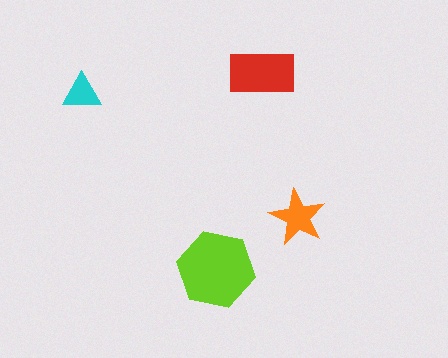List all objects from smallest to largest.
The cyan triangle, the orange star, the red rectangle, the lime hexagon.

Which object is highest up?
The red rectangle is topmost.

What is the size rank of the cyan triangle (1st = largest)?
4th.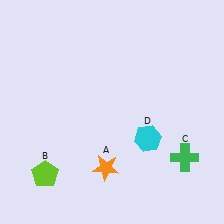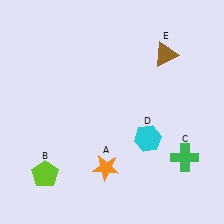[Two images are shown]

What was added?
A brown triangle (E) was added in Image 2.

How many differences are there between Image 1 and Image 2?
There is 1 difference between the two images.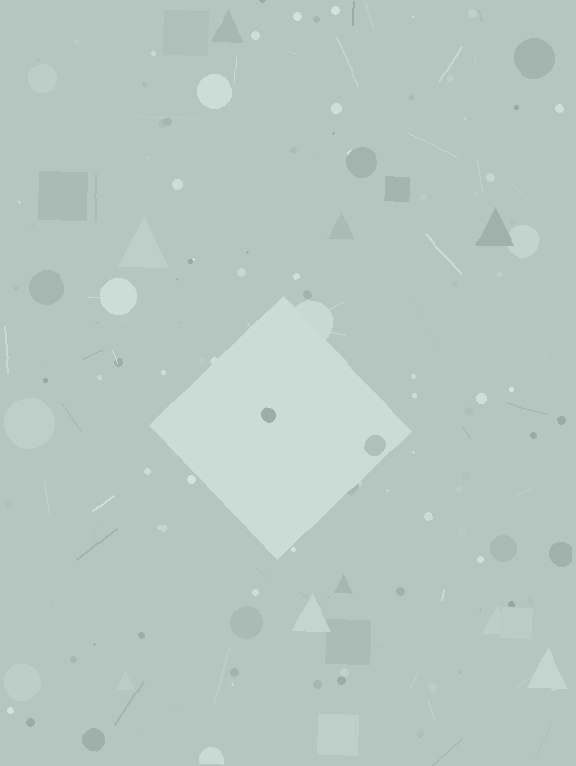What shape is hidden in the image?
A diamond is hidden in the image.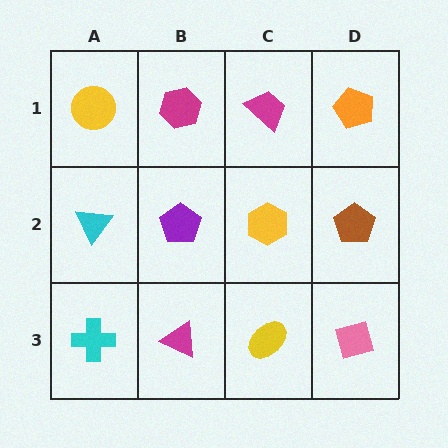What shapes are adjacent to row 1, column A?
A cyan triangle (row 2, column A), a magenta hexagon (row 1, column B).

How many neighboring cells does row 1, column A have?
2.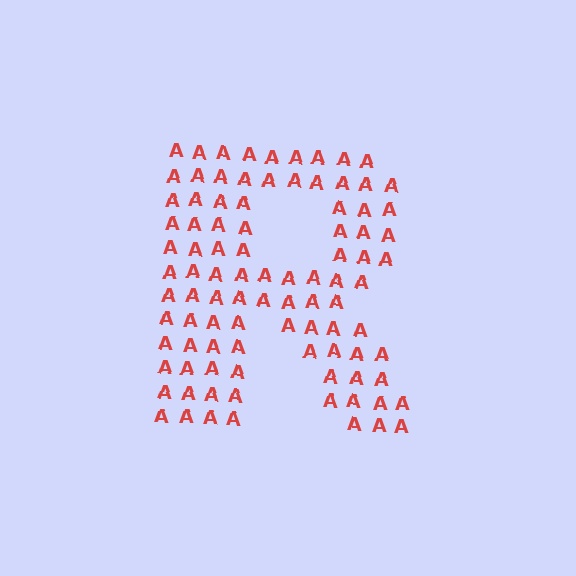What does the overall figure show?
The overall figure shows the letter R.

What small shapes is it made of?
It is made of small letter A's.